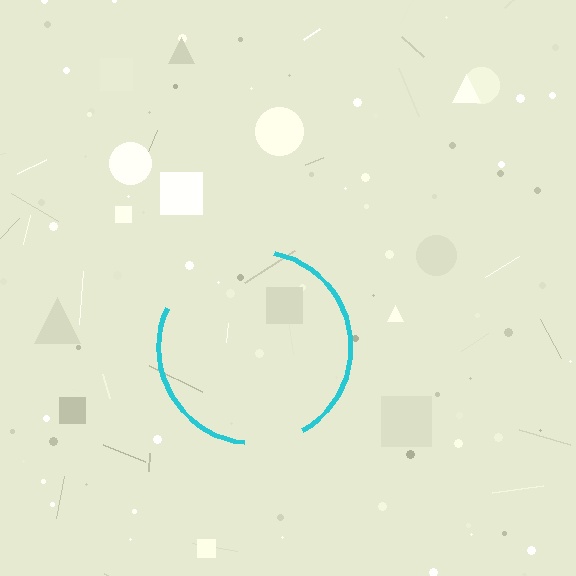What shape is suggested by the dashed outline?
The dashed outline suggests a circle.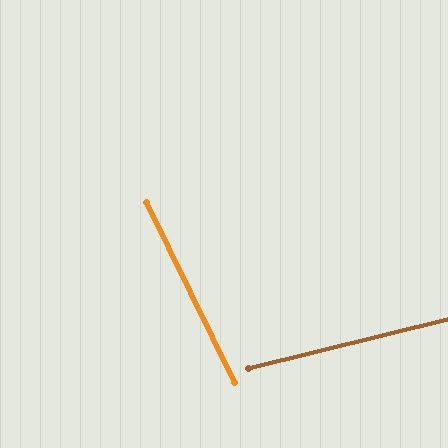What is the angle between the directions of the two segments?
Approximately 78 degrees.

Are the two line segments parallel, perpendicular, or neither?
Neither parallel nor perpendicular — they differ by about 78°.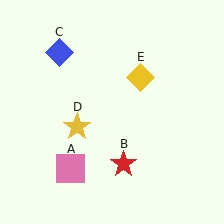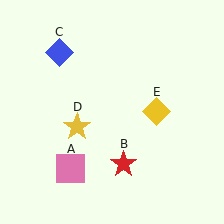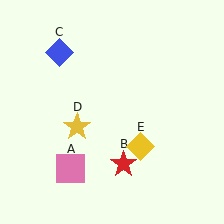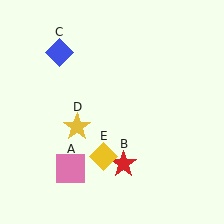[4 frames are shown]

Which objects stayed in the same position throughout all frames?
Pink square (object A) and red star (object B) and blue diamond (object C) and yellow star (object D) remained stationary.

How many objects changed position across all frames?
1 object changed position: yellow diamond (object E).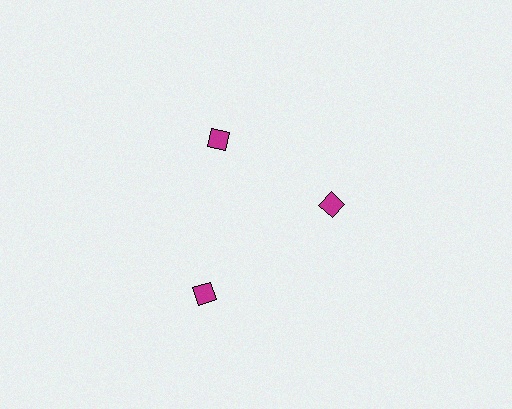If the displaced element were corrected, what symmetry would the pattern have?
It would have 3-fold rotational symmetry — the pattern would map onto itself every 120 degrees.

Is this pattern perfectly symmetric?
No. The 3 magenta diamonds are arranged in a ring, but one element near the 7 o'clock position is pushed outward from the center, breaking the 3-fold rotational symmetry.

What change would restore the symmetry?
The symmetry would be restored by moving it inward, back onto the ring so that all 3 diamonds sit at equal angles and equal distance from the center.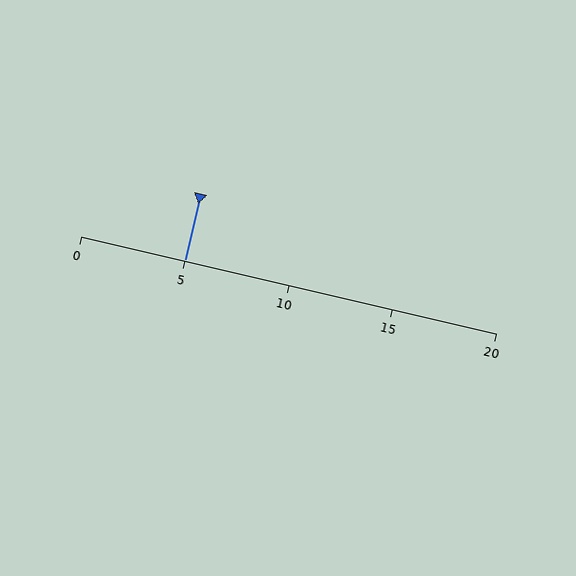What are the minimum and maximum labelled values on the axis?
The axis runs from 0 to 20.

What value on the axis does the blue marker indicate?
The marker indicates approximately 5.